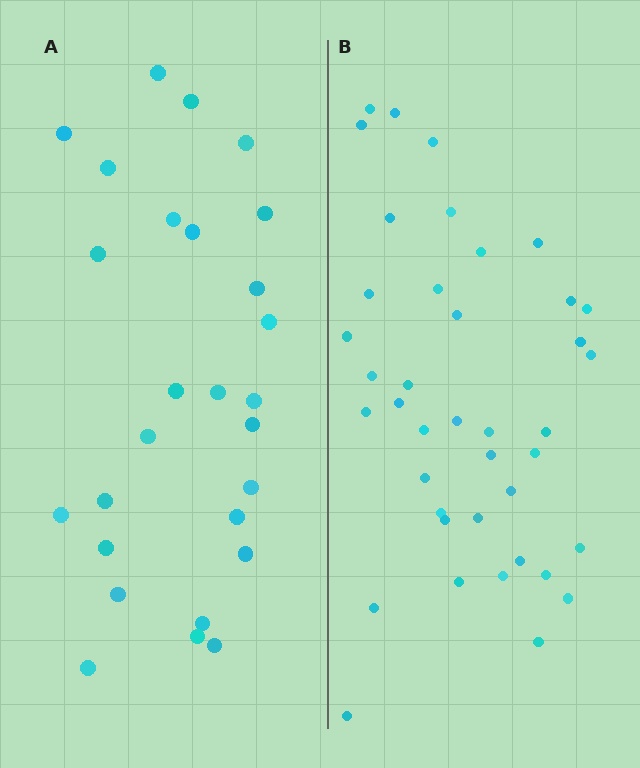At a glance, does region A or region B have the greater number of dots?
Region B (the right region) has more dots.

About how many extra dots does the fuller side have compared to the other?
Region B has approximately 15 more dots than region A.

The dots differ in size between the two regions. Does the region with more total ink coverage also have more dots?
No. Region A has more total ink coverage because its dots are larger, but region B actually contains more individual dots. Total area can be misleading — the number of items is what matters here.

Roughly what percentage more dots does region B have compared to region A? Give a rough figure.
About 50% more.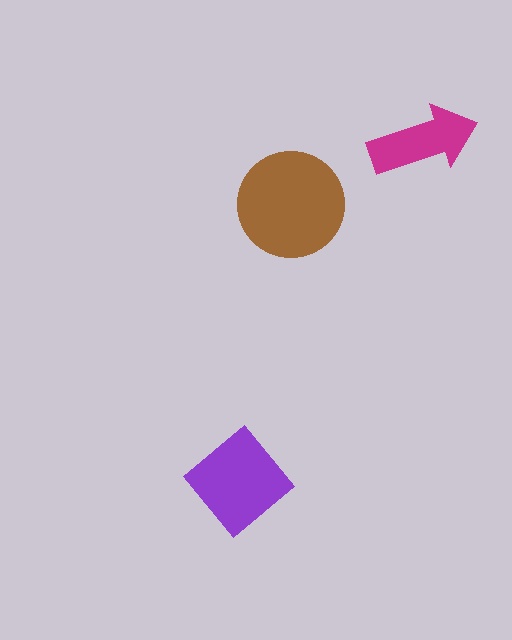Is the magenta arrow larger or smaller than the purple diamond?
Smaller.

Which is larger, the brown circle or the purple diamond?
The brown circle.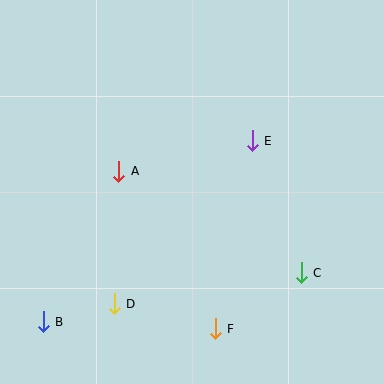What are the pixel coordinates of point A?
Point A is at (119, 171).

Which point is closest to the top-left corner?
Point A is closest to the top-left corner.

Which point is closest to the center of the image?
Point A at (119, 171) is closest to the center.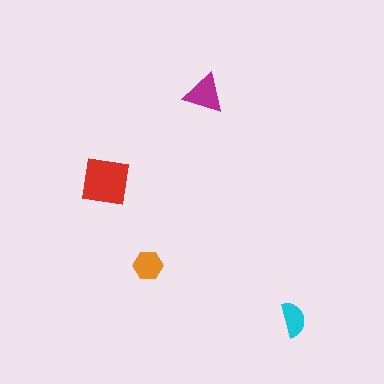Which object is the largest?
The red square.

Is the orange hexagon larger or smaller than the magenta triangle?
Smaller.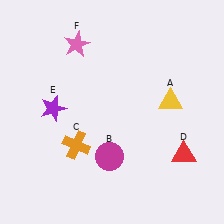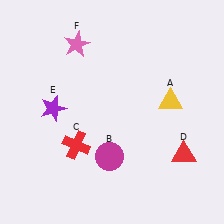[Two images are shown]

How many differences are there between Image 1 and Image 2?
There is 1 difference between the two images.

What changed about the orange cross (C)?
In Image 1, C is orange. In Image 2, it changed to red.